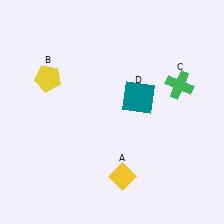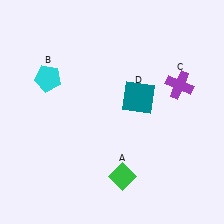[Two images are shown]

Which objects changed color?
A changed from yellow to green. B changed from yellow to cyan. C changed from green to purple.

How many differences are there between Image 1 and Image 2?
There are 3 differences between the two images.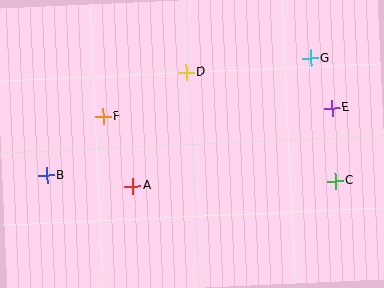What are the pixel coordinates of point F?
Point F is at (103, 117).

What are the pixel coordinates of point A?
Point A is at (132, 186).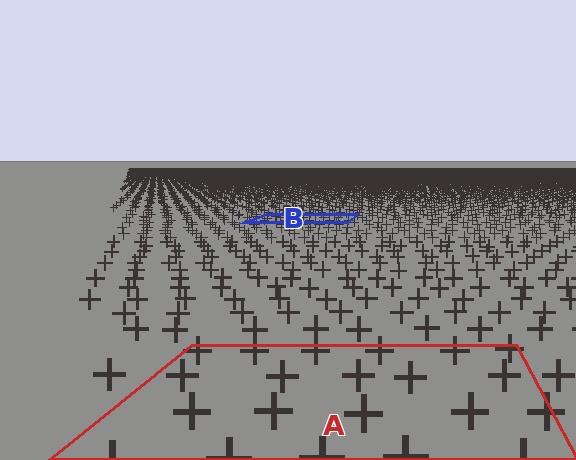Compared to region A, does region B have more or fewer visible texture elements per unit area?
Region B has more texture elements per unit area — they are packed more densely because it is farther away.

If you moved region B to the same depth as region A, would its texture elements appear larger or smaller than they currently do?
They would appear larger. At a closer depth, the same texture elements are projected at a bigger on-screen size.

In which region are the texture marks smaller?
The texture marks are smaller in region B, because it is farther away.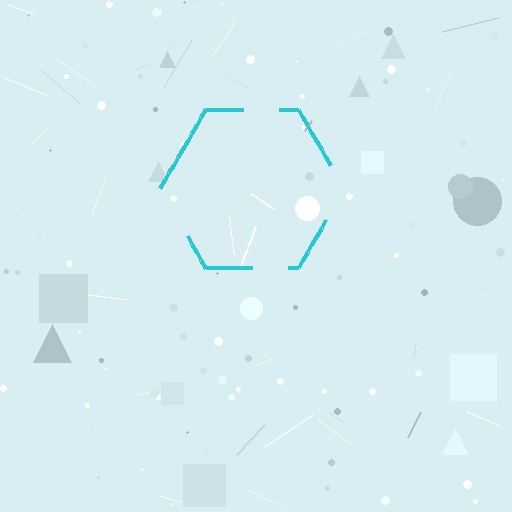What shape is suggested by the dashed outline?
The dashed outline suggests a hexagon.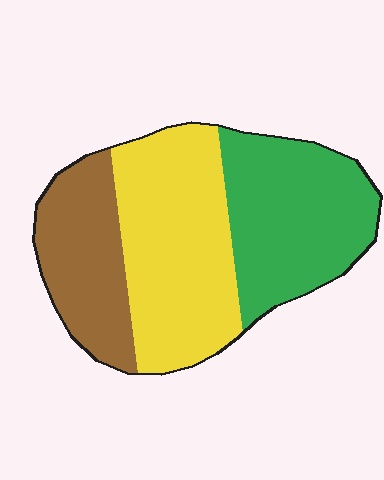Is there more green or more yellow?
Yellow.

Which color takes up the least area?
Brown, at roughly 25%.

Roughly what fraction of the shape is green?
Green takes up about one third (1/3) of the shape.